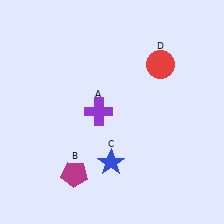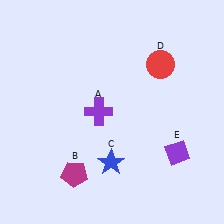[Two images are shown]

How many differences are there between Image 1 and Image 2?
There is 1 difference between the two images.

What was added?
A purple diamond (E) was added in Image 2.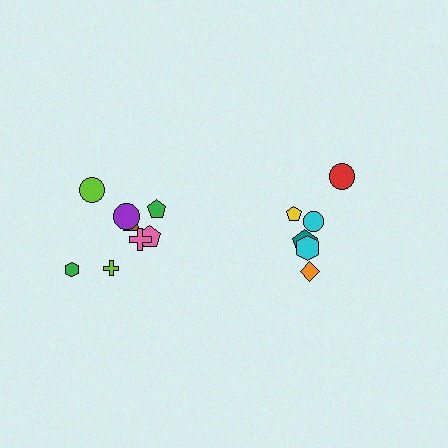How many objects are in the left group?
There are 8 objects.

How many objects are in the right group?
There are 6 objects.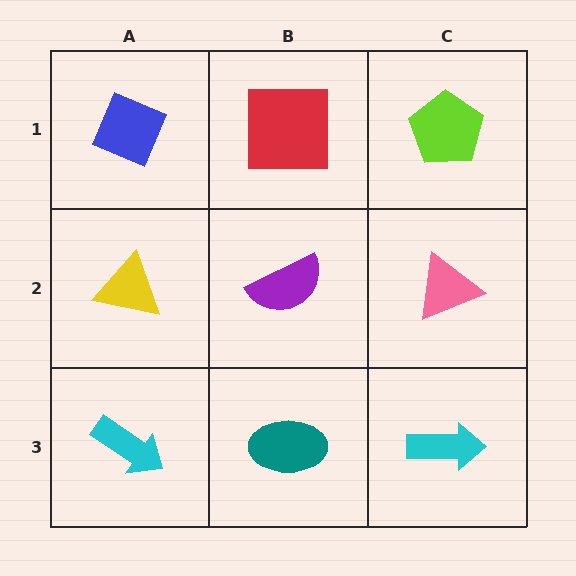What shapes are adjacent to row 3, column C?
A pink triangle (row 2, column C), a teal ellipse (row 3, column B).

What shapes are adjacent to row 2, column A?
A blue diamond (row 1, column A), a cyan arrow (row 3, column A), a purple semicircle (row 2, column B).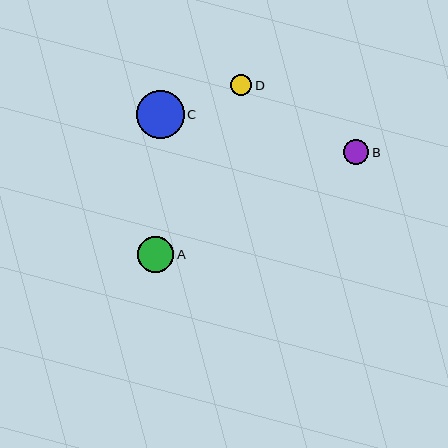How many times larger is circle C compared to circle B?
Circle C is approximately 1.9 times the size of circle B.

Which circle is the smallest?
Circle D is the smallest with a size of approximately 21 pixels.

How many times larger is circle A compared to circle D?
Circle A is approximately 1.7 times the size of circle D.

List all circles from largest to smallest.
From largest to smallest: C, A, B, D.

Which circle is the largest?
Circle C is the largest with a size of approximately 48 pixels.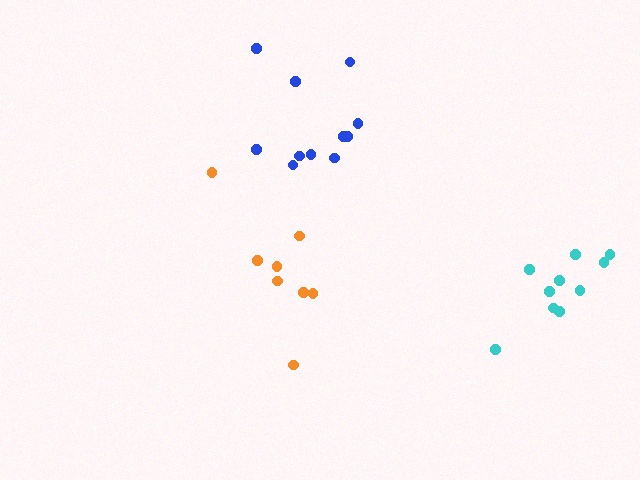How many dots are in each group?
Group 1: 8 dots, Group 2: 11 dots, Group 3: 10 dots (29 total).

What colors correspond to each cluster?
The clusters are colored: orange, blue, cyan.